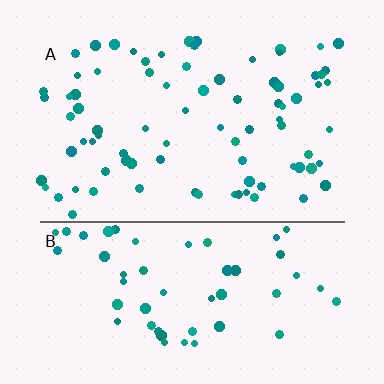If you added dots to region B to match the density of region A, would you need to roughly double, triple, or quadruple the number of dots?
Approximately double.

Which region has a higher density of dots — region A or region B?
A (the top).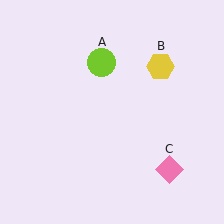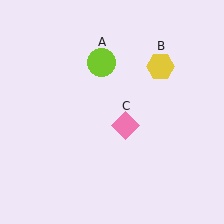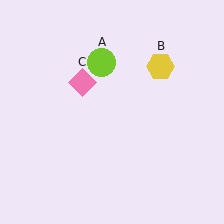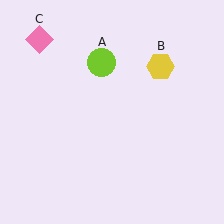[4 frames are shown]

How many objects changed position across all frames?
1 object changed position: pink diamond (object C).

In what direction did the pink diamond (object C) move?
The pink diamond (object C) moved up and to the left.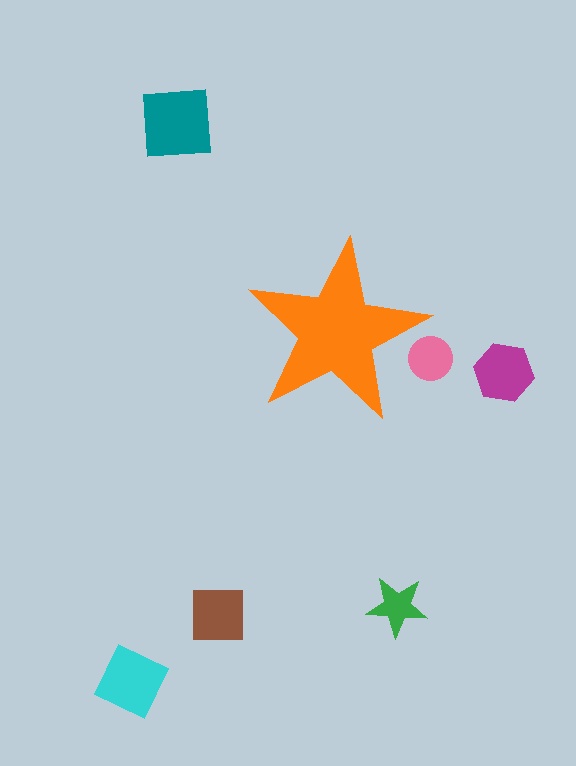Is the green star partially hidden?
No, the green star is fully visible.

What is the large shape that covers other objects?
An orange star.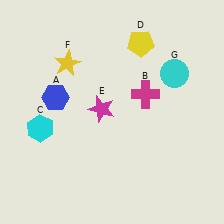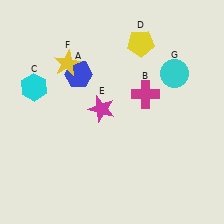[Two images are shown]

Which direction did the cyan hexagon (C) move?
The cyan hexagon (C) moved up.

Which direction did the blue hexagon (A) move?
The blue hexagon (A) moved up.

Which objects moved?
The objects that moved are: the blue hexagon (A), the cyan hexagon (C).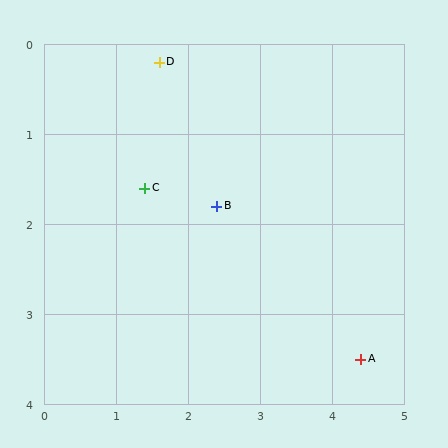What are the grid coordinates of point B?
Point B is at approximately (2.4, 1.8).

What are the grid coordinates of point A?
Point A is at approximately (4.4, 3.5).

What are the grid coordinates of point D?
Point D is at approximately (1.6, 0.2).